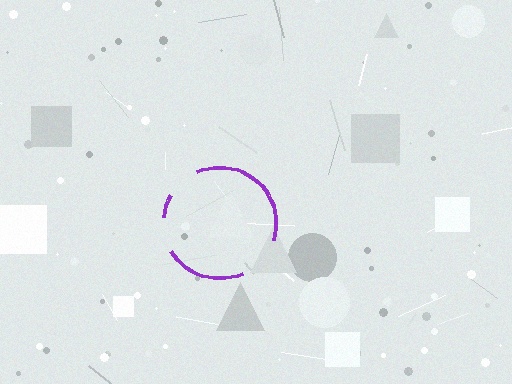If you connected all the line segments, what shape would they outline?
They would outline a circle.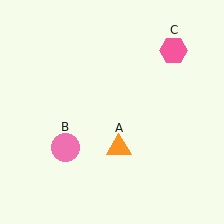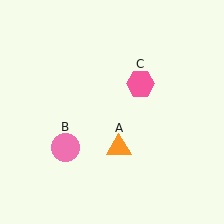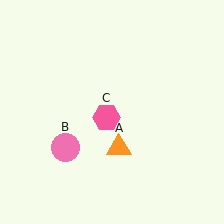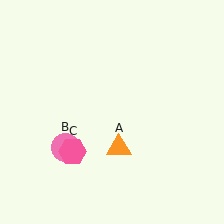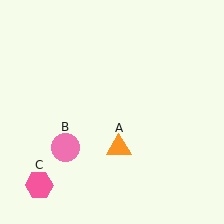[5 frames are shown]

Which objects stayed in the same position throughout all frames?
Orange triangle (object A) and pink circle (object B) remained stationary.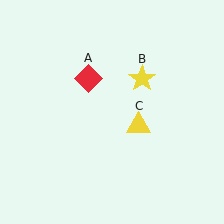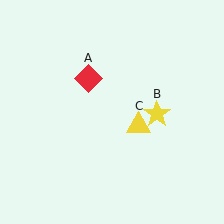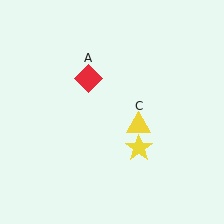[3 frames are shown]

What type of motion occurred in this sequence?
The yellow star (object B) rotated clockwise around the center of the scene.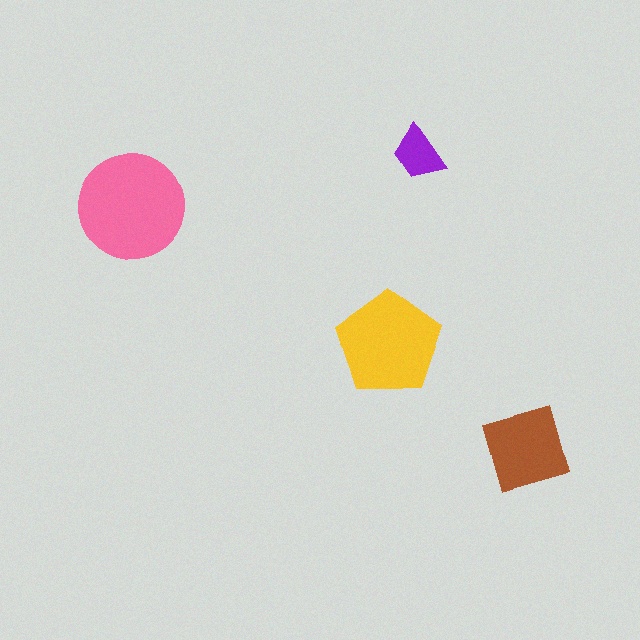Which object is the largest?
The pink circle.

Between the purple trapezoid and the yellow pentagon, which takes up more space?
The yellow pentagon.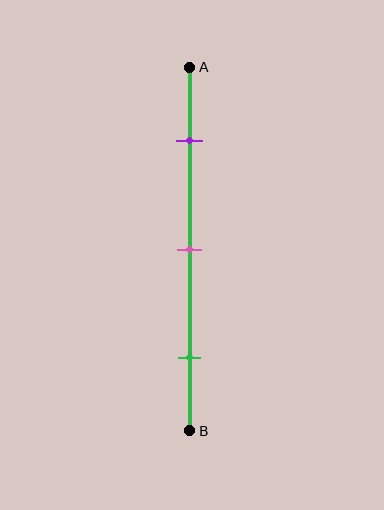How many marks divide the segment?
There are 3 marks dividing the segment.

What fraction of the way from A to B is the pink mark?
The pink mark is approximately 50% (0.5) of the way from A to B.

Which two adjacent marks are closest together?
The purple and pink marks are the closest adjacent pair.